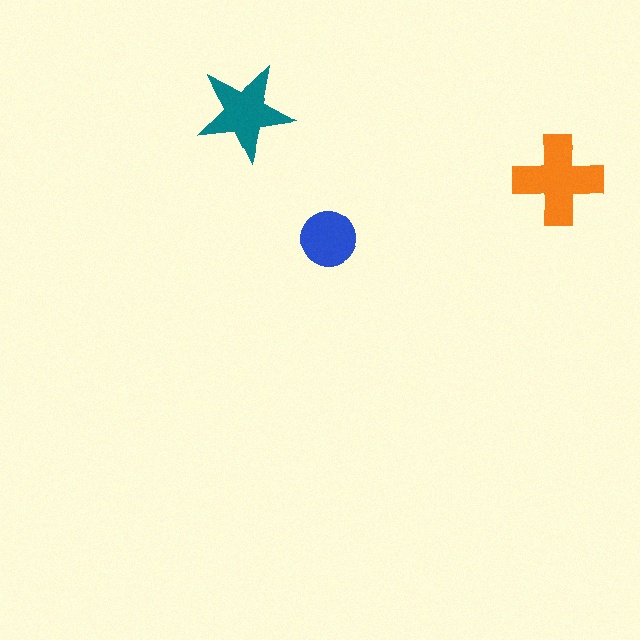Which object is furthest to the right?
The orange cross is rightmost.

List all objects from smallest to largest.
The blue circle, the teal star, the orange cross.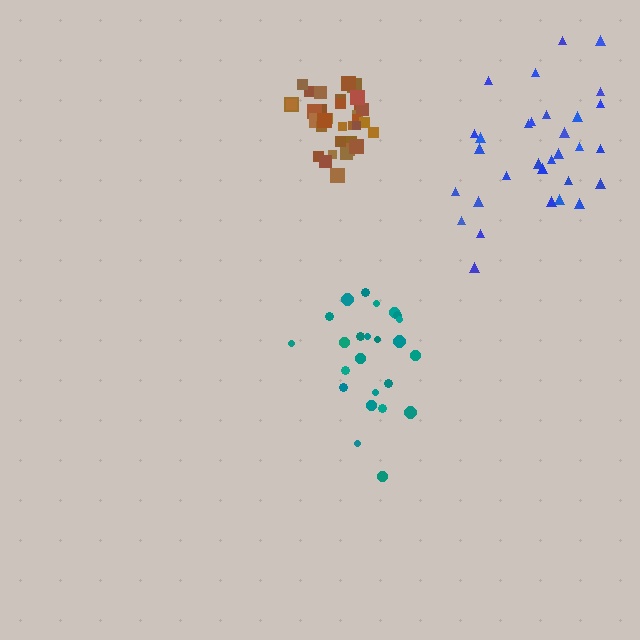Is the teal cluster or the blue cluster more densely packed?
Teal.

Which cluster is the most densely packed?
Brown.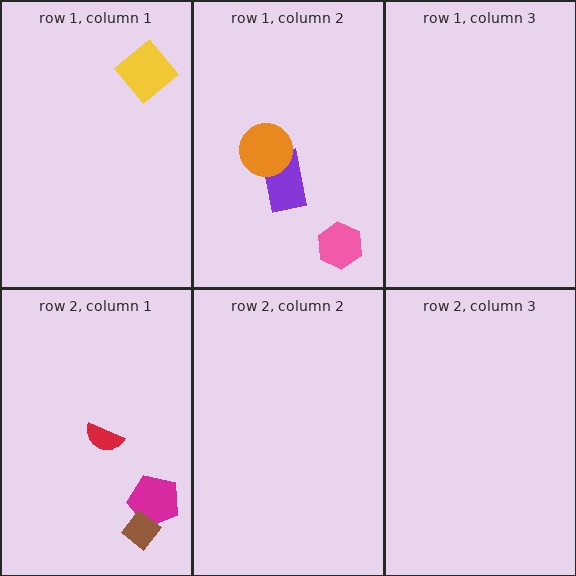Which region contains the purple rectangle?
The row 1, column 2 region.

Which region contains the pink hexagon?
The row 1, column 2 region.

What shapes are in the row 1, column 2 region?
The pink hexagon, the purple rectangle, the orange circle.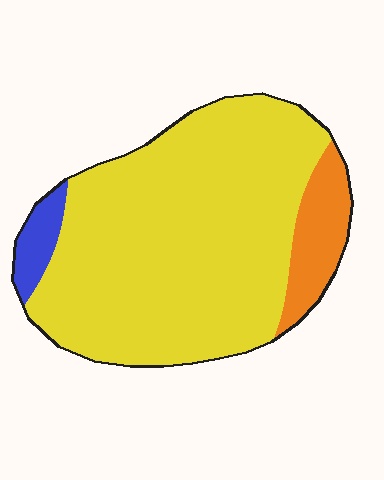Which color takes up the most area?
Yellow, at roughly 85%.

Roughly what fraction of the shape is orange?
Orange takes up about one tenth (1/10) of the shape.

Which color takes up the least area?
Blue, at roughly 5%.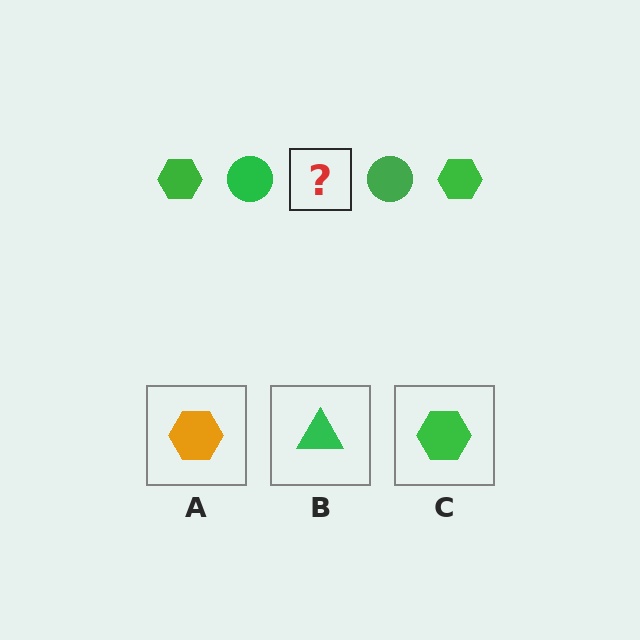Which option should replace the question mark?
Option C.